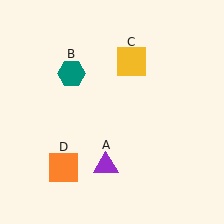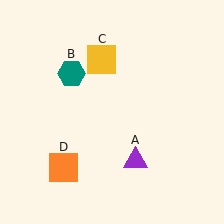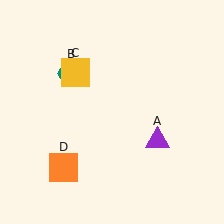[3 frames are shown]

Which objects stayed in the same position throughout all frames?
Teal hexagon (object B) and orange square (object D) remained stationary.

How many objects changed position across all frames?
2 objects changed position: purple triangle (object A), yellow square (object C).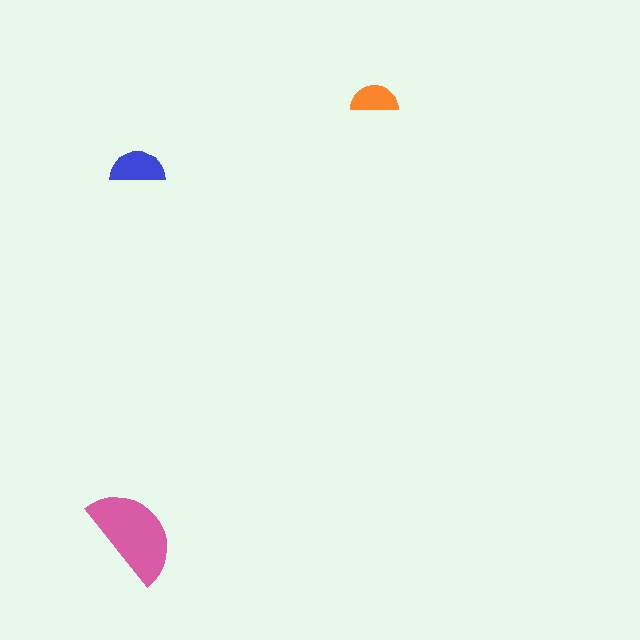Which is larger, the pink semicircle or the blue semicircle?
The pink one.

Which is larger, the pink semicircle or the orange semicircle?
The pink one.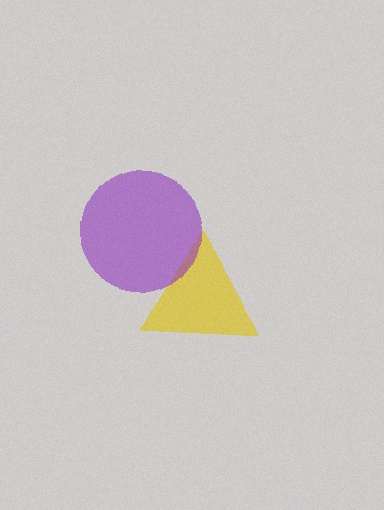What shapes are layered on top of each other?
The layered shapes are: a yellow triangle, a purple circle.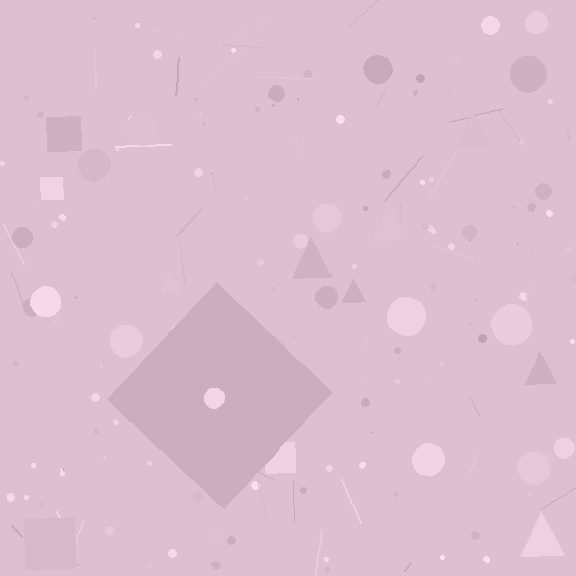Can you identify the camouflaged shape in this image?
The camouflaged shape is a diamond.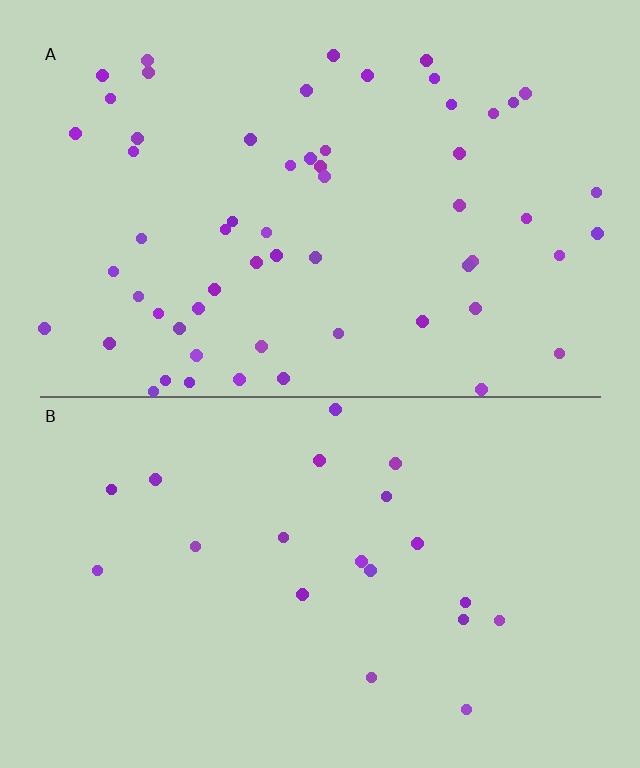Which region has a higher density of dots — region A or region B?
A (the top).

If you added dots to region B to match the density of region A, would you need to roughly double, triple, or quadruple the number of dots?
Approximately triple.